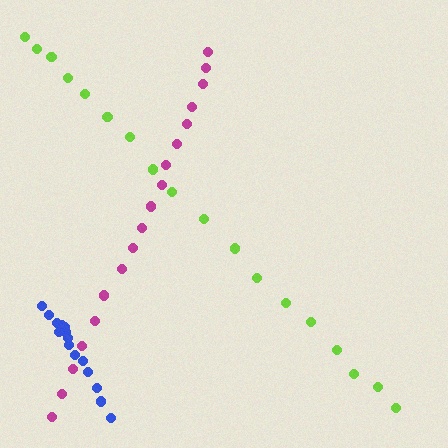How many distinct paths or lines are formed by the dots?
There are 3 distinct paths.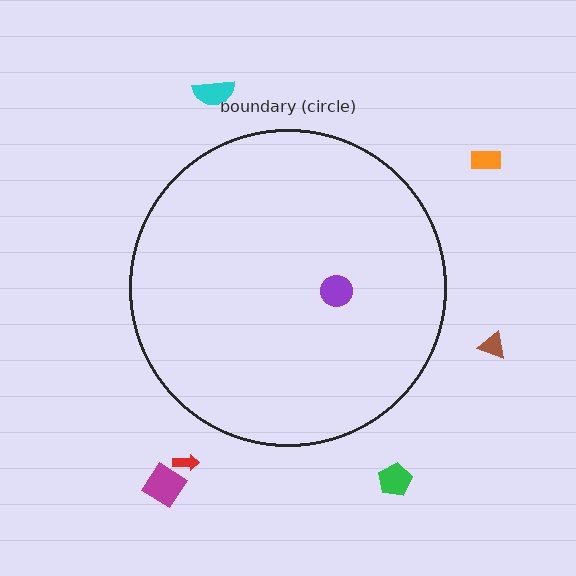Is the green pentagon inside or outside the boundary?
Outside.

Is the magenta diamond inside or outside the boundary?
Outside.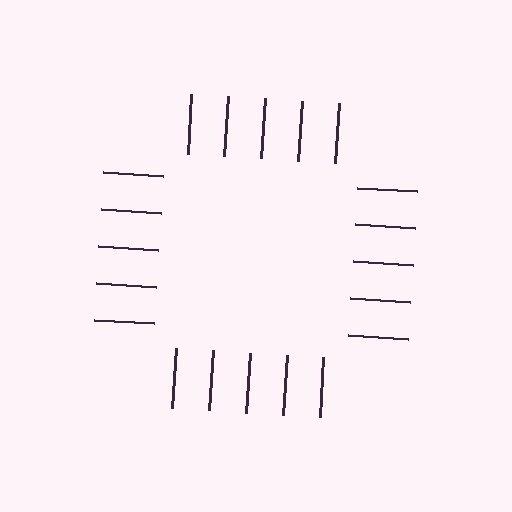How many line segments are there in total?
20 — 5 along each of the 4 edges.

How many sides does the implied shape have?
4 sides — the line-ends trace a square.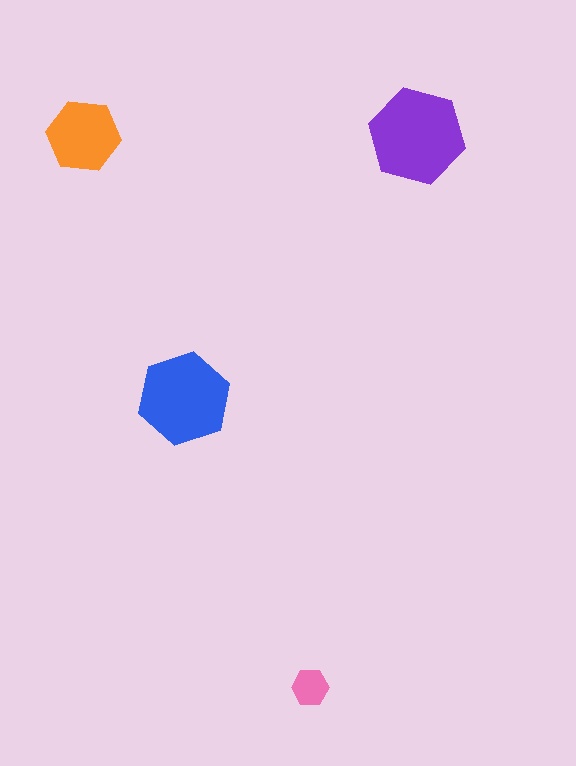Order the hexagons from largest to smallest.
the purple one, the blue one, the orange one, the pink one.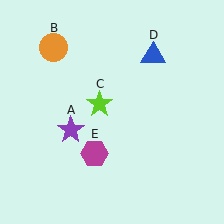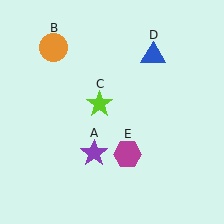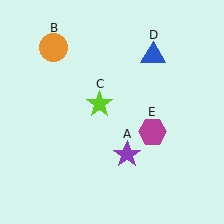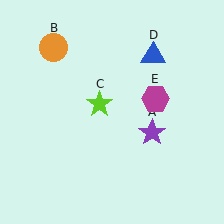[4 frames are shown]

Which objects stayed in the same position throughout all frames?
Orange circle (object B) and lime star (object C) and blue triangle (object D) remained stationary.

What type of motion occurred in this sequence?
The purple star (object A), magenta hexagon (object E) rotated counterclockwise around the center of the scene.